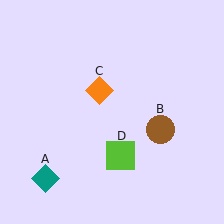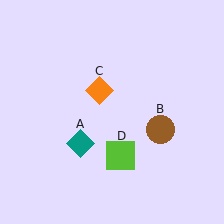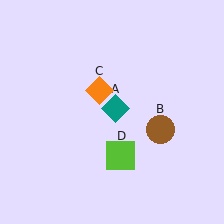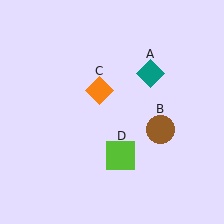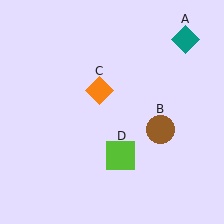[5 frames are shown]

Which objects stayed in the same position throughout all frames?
Brown circle (object B) and orange diamond (object C) and lime square (object D) remained stationary.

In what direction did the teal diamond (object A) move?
The teal diamond (object A) moved up and to the right.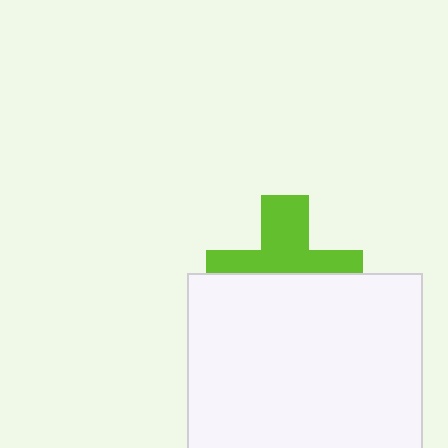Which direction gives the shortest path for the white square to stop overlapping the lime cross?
Moving down gives the shortest separation.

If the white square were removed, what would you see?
You would see the complete lime cross.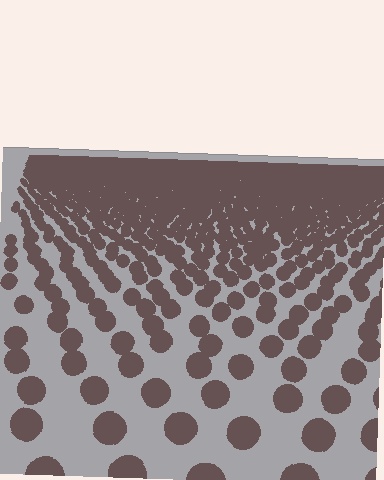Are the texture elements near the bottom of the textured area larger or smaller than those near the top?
Larger. Near the bottom, elements are closer to the viewer and appear at a bigger on-screen size.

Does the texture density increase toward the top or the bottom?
Density increases toward the top.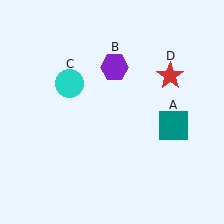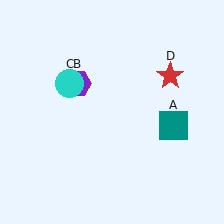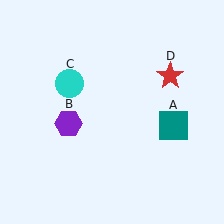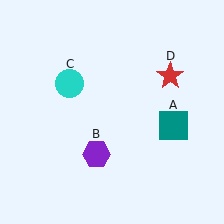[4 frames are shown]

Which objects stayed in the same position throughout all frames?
Teal square (object A) and cyan circle (object C) and red star (object D) remained stationary.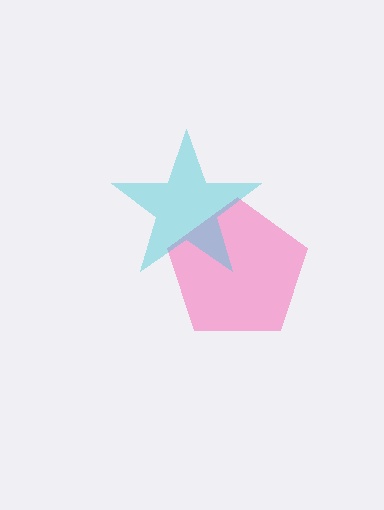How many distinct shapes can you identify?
There are 2 distinct shapes: a pink pentagon, a cyan star.